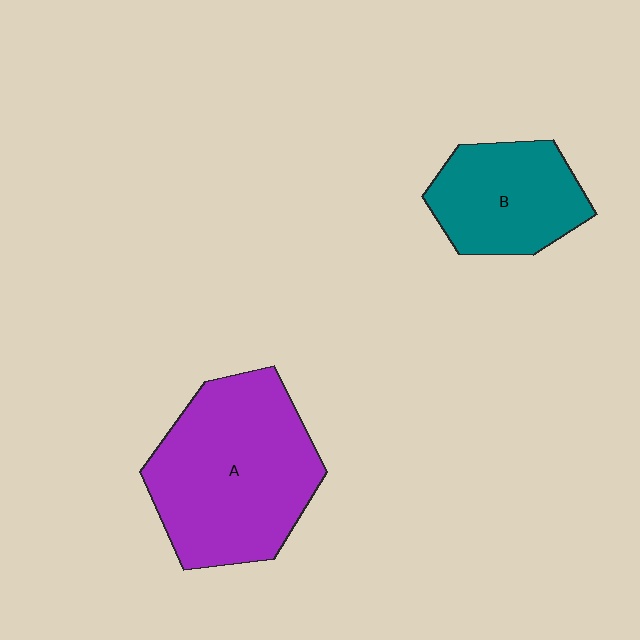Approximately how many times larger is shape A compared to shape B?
Approximately 1.7 times.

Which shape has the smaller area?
Shape B (teal).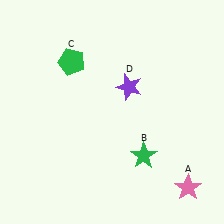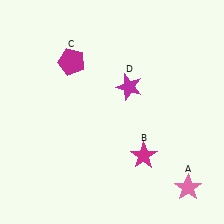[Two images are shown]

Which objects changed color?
B changed from green to magenta. C changed from green to magenta. D changed from purple to magenta.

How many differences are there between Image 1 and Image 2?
There are 3 differences between the two images.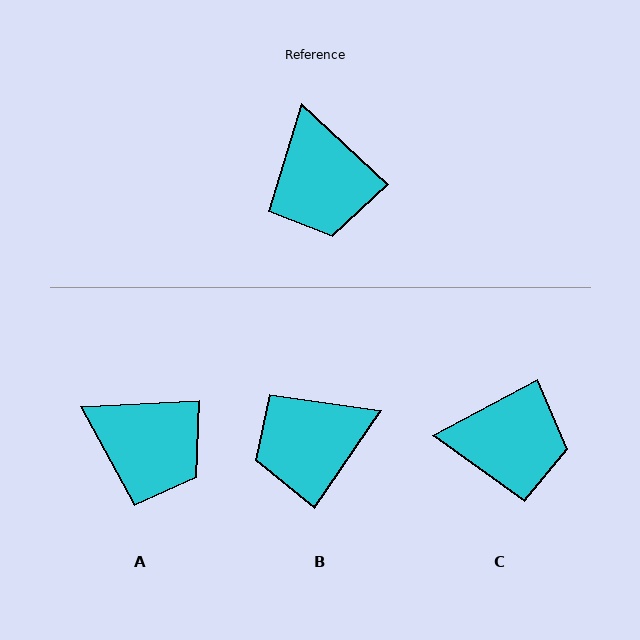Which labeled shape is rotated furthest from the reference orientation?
B, about 81 degrees away.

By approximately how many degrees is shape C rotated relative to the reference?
Approximately 71 degrees counter-clockwise.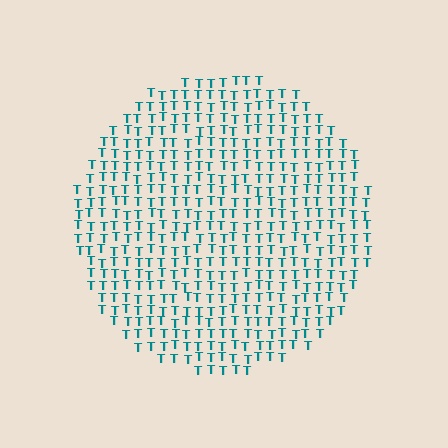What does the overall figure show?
The overall figure shows a circle.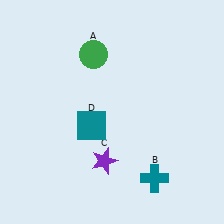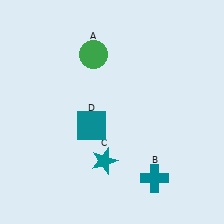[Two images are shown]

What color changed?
The star (C) changed from purple in Image 1 to teal in Image 2.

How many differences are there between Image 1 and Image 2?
There is 1 difference between the two images.